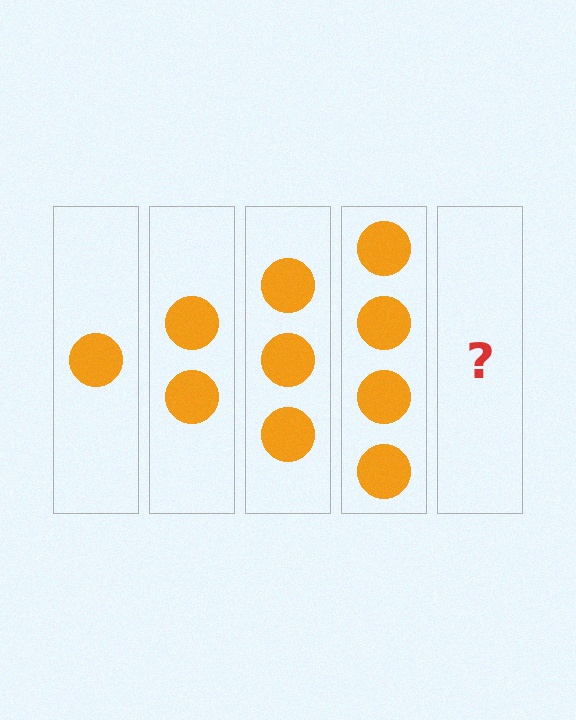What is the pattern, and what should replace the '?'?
The pattern is that each step adds one more circle. The '?' should be 5 circles.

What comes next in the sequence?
The next element should be 5 circles.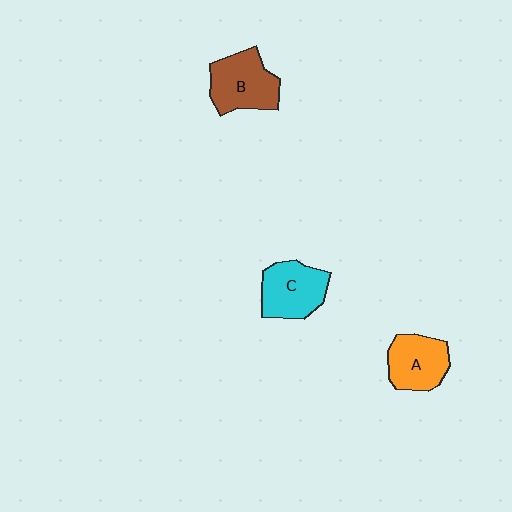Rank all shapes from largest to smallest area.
From largest to smallest: B (brown), C (cyan), A (orange).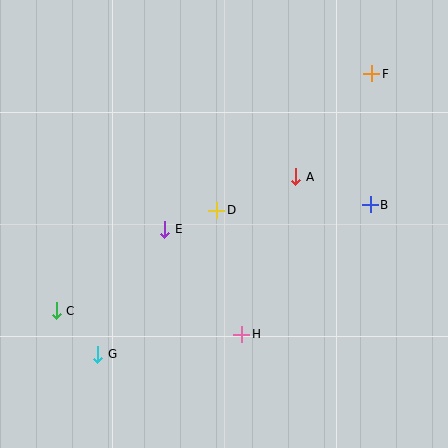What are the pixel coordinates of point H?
Point H is at (242, 334).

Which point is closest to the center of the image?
Point D at (217, 210) is closest to the center.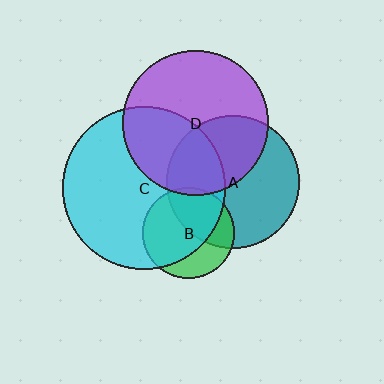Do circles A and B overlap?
Yes.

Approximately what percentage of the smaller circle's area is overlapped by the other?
Approximately 40%.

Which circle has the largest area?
Circle C (cyan).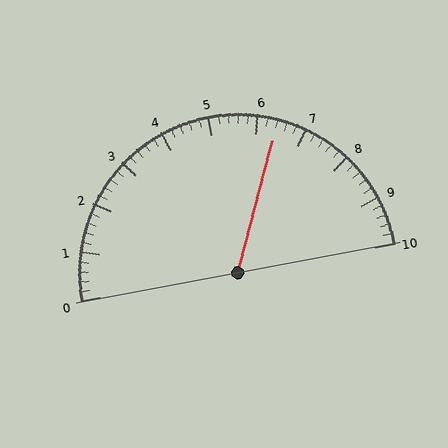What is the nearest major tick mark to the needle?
The nearest major tick mark is 6.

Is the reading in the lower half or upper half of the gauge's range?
The reading is in the upper half of the range (0 to 10).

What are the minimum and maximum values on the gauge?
The gauge ranges from 0 to 10.